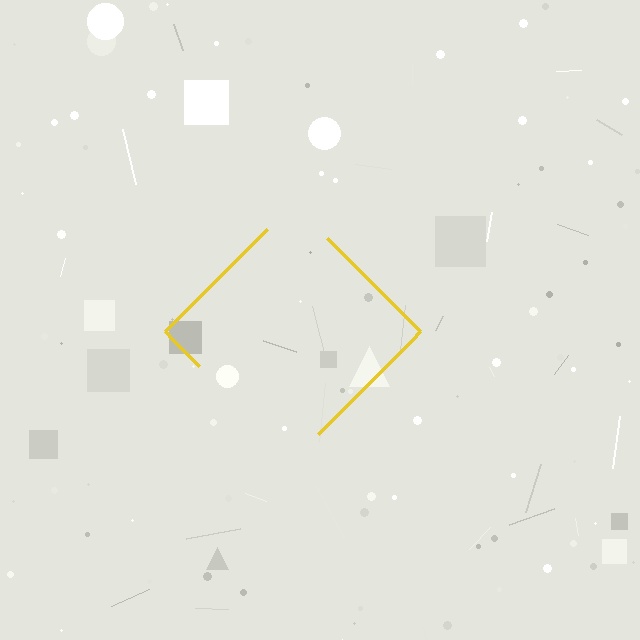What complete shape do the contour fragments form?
The contour fragments form a diamond.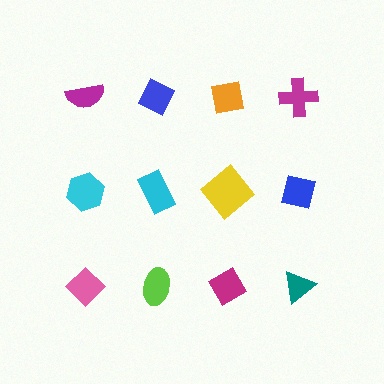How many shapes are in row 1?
4 shapes.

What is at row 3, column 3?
A magenta diamond.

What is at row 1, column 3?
An orange square.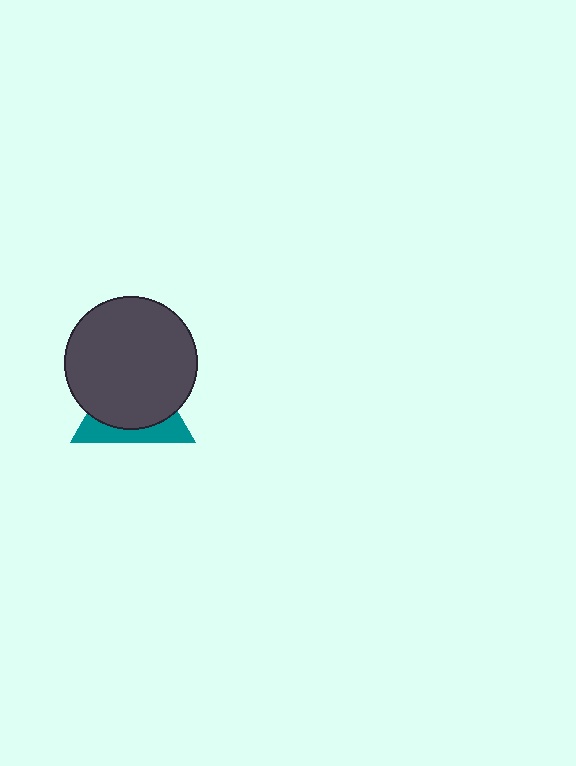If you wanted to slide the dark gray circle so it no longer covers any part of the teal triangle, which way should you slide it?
Slide it up — that is the most direct way to separate the two shapes.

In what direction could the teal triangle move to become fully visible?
The teal triangle could move down. That would shift it out from behind the dark gray circle entirely.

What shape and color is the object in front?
The object in front is a dark gray circle.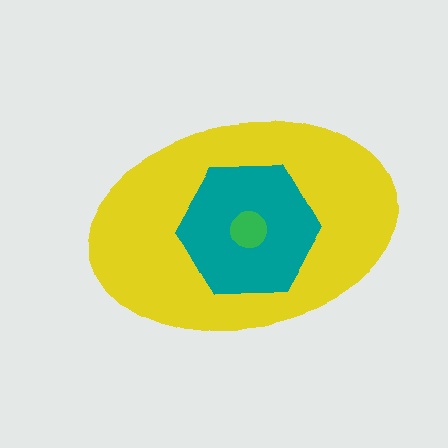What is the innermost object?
The green circle.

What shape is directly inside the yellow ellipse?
The teal hexagon.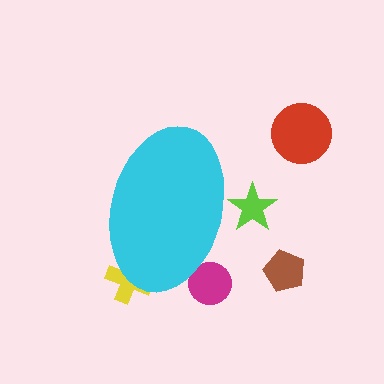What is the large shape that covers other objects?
A cyan ellipse.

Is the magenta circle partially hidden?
Yes, the magenta circle is partially hidden behind the cyan ellipse.